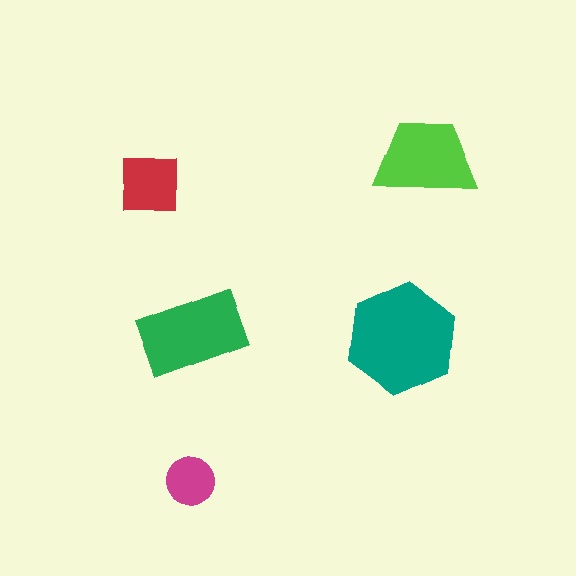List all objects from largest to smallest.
The teal hexagon, the green rectangle, the lime trapezoid, the red square, the magenta circle.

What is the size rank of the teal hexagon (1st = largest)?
1st.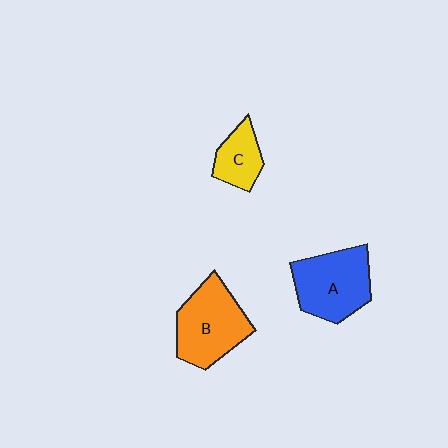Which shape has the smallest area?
Shape C (yellow).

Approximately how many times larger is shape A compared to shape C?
Approximately 1.9 times.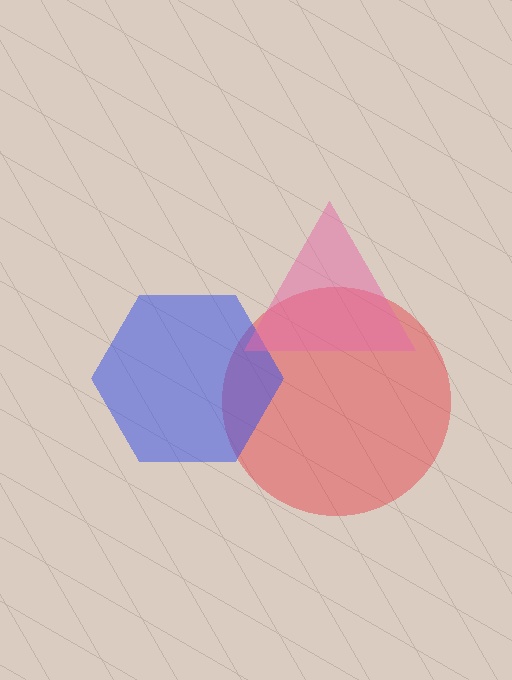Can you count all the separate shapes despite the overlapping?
Yes, there are 3 separate shapes.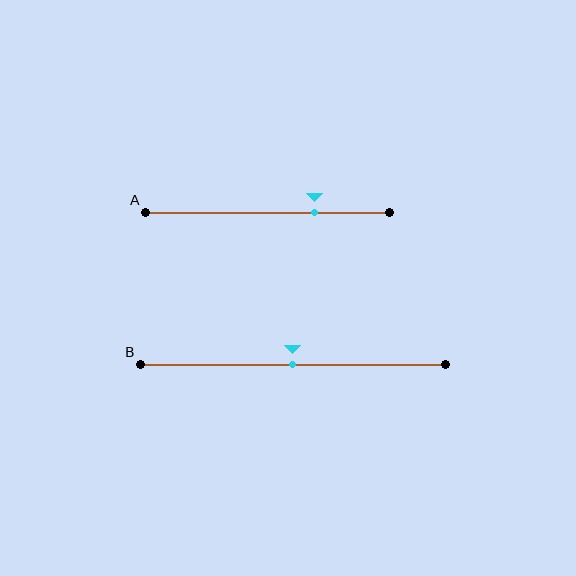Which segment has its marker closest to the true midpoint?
Segment B has its marker closest to the true midpoint.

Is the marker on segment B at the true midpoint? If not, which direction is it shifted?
Yes, the marker on segment B is at the true midpoint.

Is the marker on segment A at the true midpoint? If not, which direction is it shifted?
No, the marker on segment A is shifted to the right by about 19% of the segment length.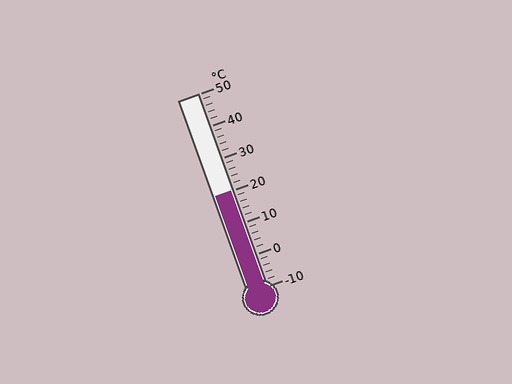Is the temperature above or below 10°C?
The temperature is above 10°C.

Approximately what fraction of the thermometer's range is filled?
The thermometer is filled to approximately 50% of its range.